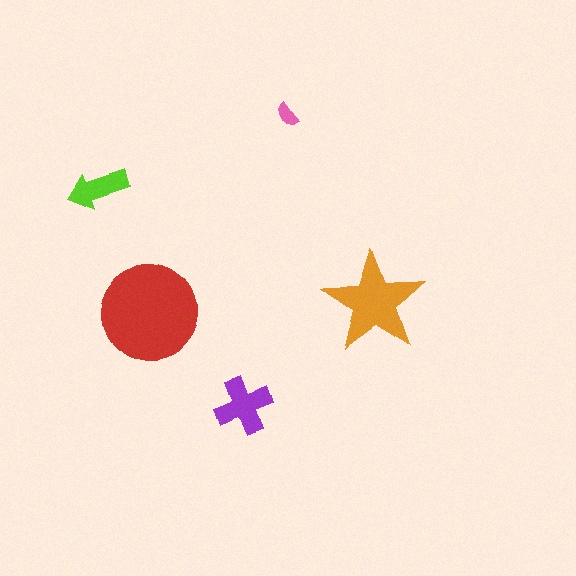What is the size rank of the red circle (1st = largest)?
1st.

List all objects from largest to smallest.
The red circle, the orange star, the purple cross, the lime arrow, the pink semicircle.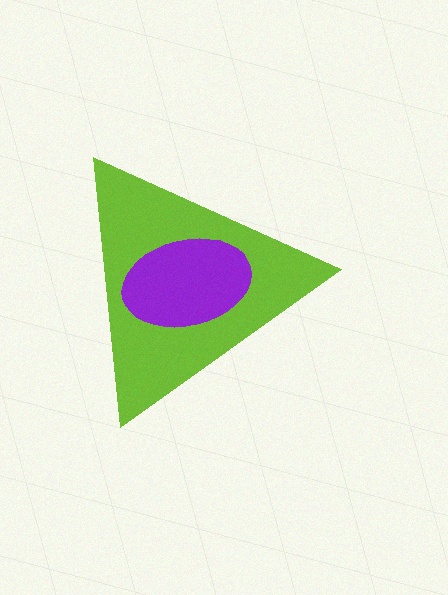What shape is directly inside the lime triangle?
The purple ellipse.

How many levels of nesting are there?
2.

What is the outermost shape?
The lime triangle.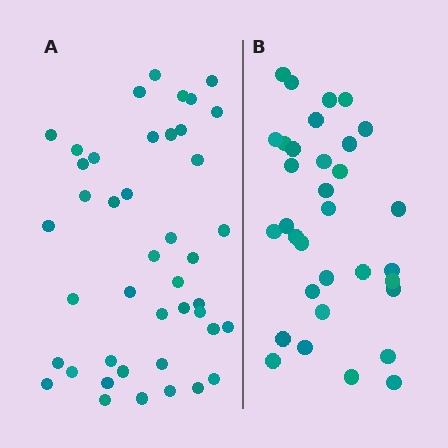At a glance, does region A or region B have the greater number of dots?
Region A (the left region) has more dots.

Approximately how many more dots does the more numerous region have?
Region A has roughly 10 or so more dots than region B.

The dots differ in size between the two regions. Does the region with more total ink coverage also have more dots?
No. Region B has more total ink coverage because its dots are larger, but region A actually contains more individual dots. Total area can be misleading — the number of items is what matters here.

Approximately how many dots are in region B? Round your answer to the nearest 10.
About 30 dots. (The exact count is 33, which rounds to 30.)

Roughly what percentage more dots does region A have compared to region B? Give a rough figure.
About 30% more.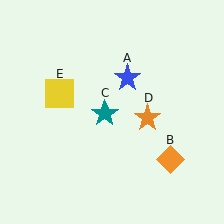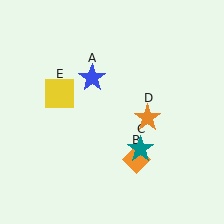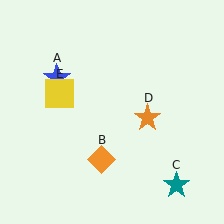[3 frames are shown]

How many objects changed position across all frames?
3 objects changed position: blue star (object A), orange diamond (object B), teal star (object C).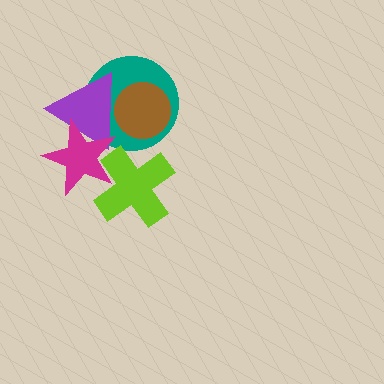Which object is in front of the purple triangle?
The magenta star is in front of the purple triangle.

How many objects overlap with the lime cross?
1 object overlaps with the lime cross.